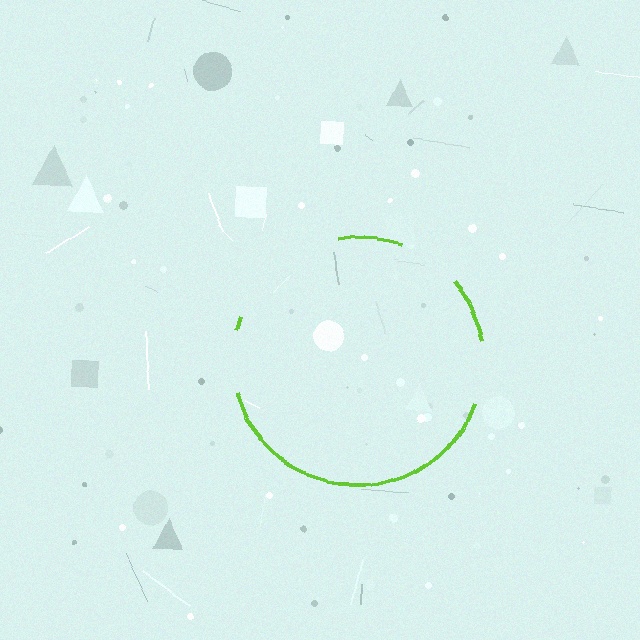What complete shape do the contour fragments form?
The contour fragments form a circle.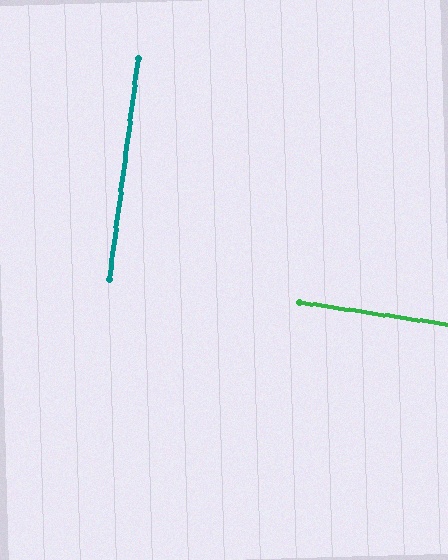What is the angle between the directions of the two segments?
Approximately 89 degrees.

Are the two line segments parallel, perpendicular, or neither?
Perpendicular — they meet at approximately 89°.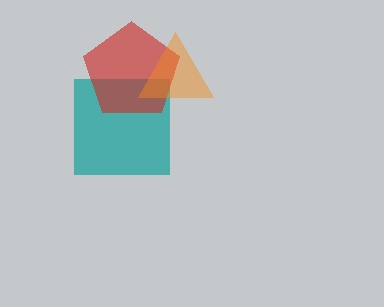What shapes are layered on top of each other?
The layered shapes are: a teal square, a red pentagon, an orange triangle.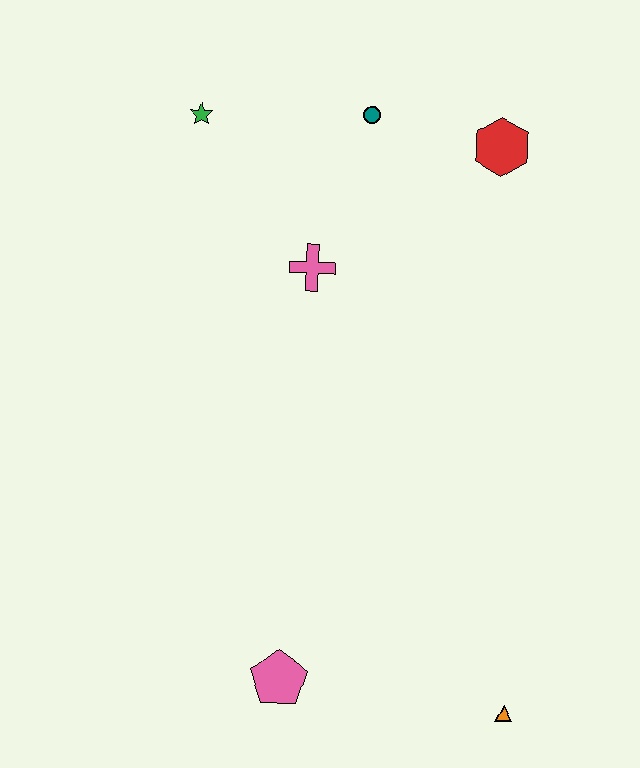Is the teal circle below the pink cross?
No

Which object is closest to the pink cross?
The teal circle is closest to the pink cross.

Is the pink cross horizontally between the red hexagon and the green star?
Yes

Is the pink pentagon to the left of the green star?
No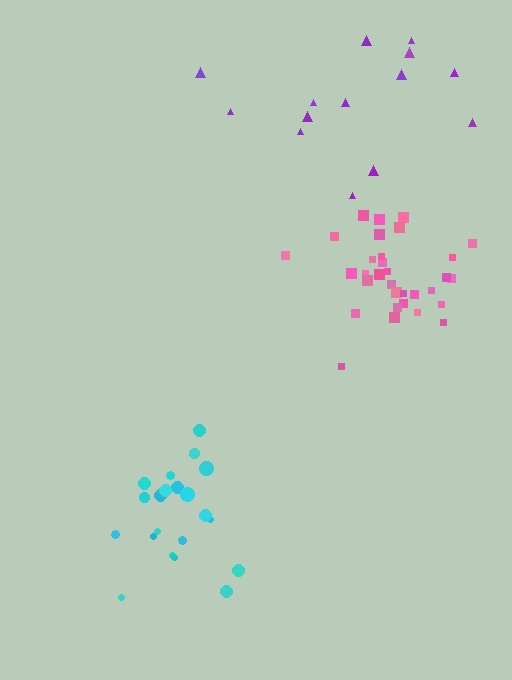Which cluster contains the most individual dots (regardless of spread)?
Pink (32).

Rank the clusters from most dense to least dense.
pink, cyan, purple.